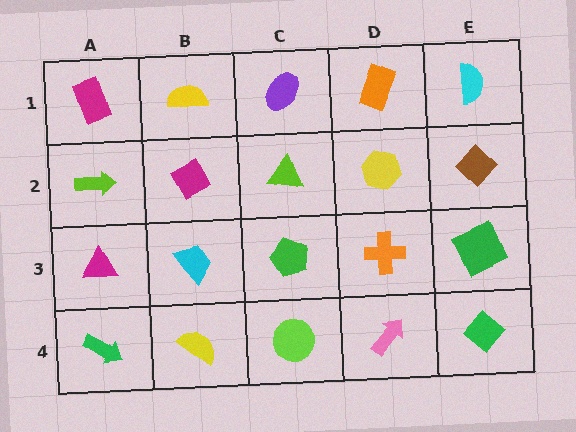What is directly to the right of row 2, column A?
A magenta diamond.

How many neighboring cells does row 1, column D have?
3.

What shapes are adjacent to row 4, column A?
A magenta triangle (row 3, column A), a yellow semicircle (row 4, column B).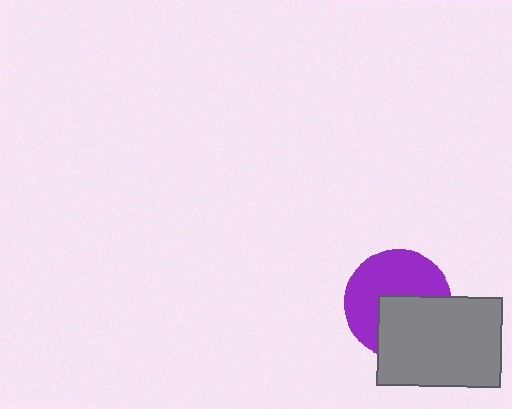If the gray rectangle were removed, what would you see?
You would see the complete purple circle.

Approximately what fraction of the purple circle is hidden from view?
Roughly 44% of the purple circle is hidden behind the gray rectangle.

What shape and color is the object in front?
The object in front is a gray rectangle.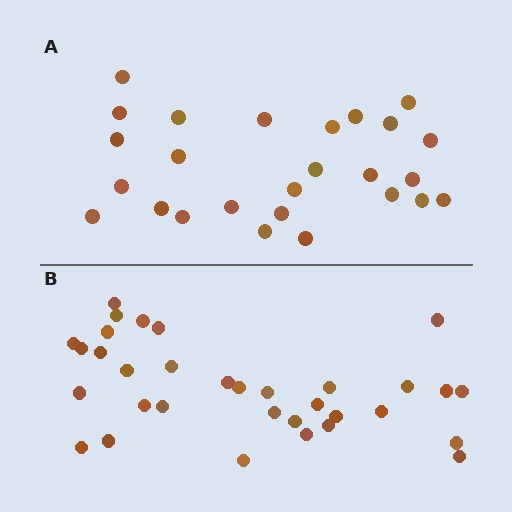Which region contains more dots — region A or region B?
Region B (the bottom region) has more dots.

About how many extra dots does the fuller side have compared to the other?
Region B has roughly 8 or so more dots than region A.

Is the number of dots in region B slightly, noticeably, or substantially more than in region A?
Region B has noticeably more, but not dramatically so. The ratio is roughly 1.3 to 1.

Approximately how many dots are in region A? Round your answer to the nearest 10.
About 30 dots. (The exact count is 26, which rounds to 30.)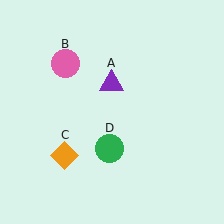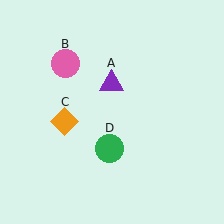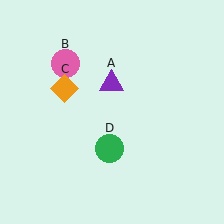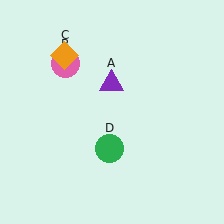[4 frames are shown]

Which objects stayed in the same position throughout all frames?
Purple triangle (object A) and pink circle (object B) and green circle (object D) remained stationary.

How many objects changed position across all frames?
1 object changed position: orange diamond (object C).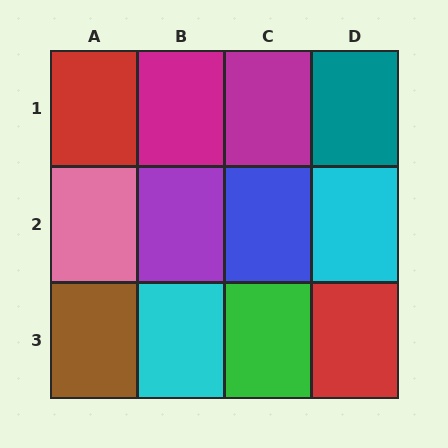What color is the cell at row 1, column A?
Red.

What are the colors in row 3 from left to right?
Brown, cyan, green, red.